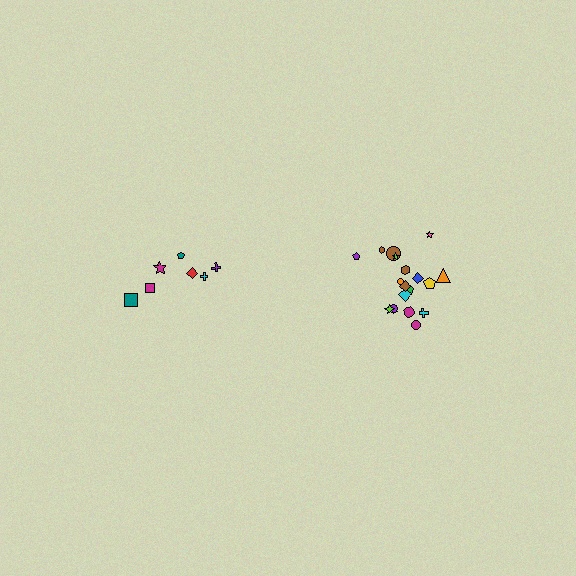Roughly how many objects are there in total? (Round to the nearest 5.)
Roughly 25 objects in total.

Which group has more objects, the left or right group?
The right group.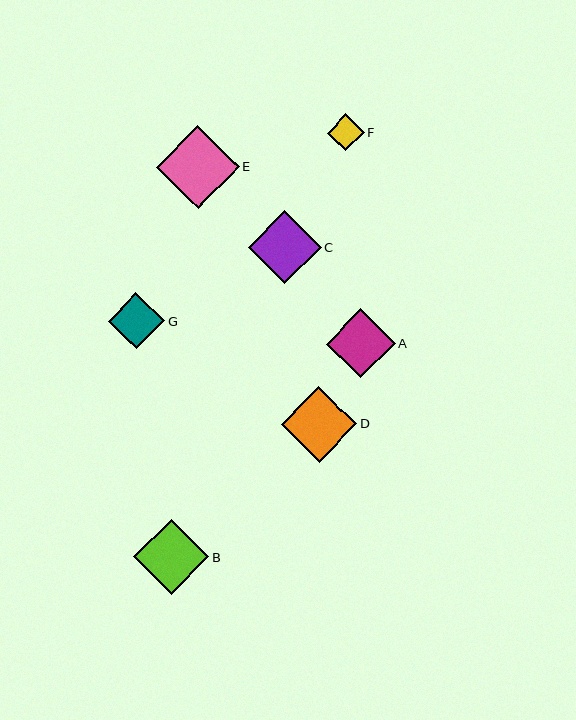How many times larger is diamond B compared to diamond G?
Diamond B is approximately 1.3 times the size of diamond G.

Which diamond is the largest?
Diamond E is the largest with a size of approximately 83 pixels.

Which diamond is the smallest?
Diamond F is the smallest with a size of approximately 37 pixels.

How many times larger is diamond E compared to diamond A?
Diamond E is approximately 1.2 times the size of diamond A.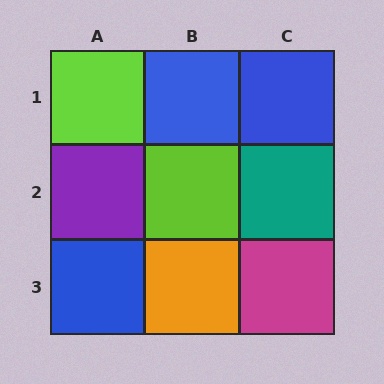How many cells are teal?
1 cell is teal.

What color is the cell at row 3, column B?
Orange.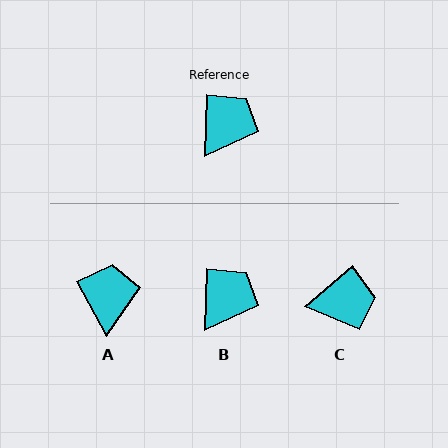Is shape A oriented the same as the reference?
No, it is off by about 31 degrees.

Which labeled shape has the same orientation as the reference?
B.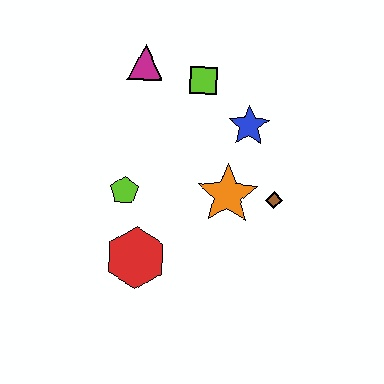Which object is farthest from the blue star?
The red hexagon is farthest from the blue star.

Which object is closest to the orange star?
The brown diamond is closest to the orange star.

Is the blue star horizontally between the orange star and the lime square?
No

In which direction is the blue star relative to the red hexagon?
The blue star is above the red hexagon.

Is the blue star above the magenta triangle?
No